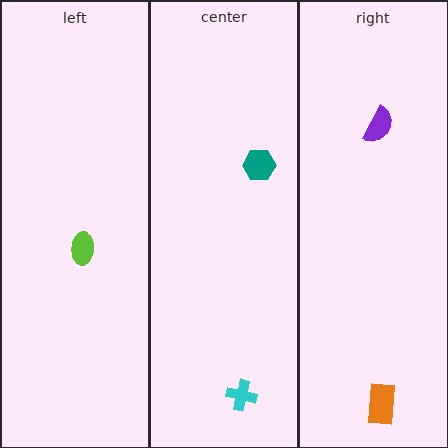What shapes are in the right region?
The purple semicircle, the orange rectangle.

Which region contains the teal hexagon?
The center region.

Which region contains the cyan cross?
The center region.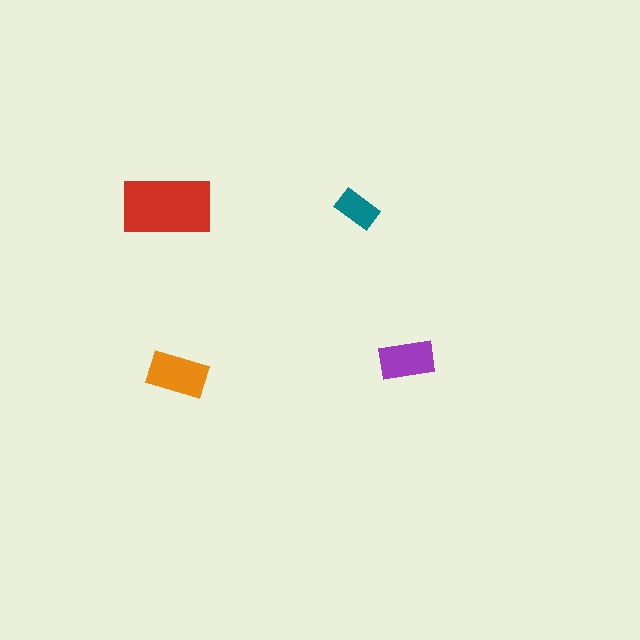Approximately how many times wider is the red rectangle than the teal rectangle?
About 2 times wider.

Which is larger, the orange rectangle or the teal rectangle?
The orange one.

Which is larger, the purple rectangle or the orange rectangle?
The orange one.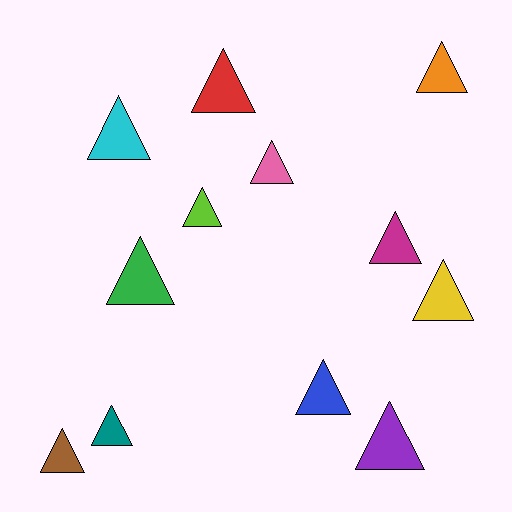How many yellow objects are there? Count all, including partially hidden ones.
There is 1 yellow object.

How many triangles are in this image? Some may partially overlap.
There are 12 triangles.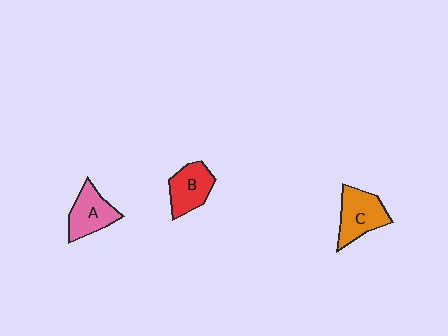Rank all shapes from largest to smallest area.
From largest to smallest: C (orange), A (pink), B (red).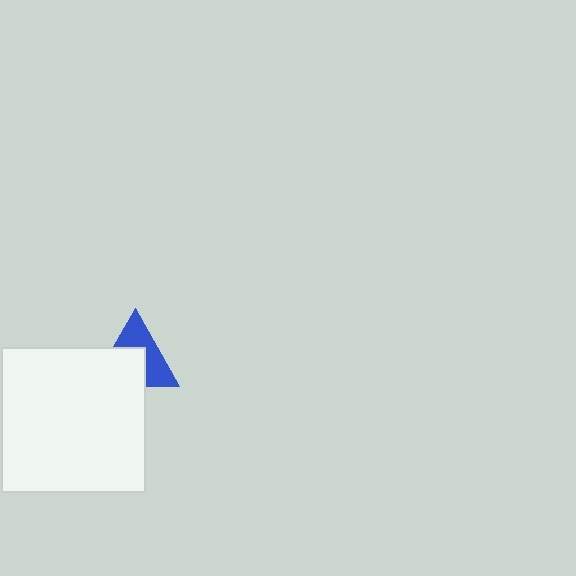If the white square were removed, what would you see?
You would see the complete blue triangle.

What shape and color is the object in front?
The object in front is a white square.